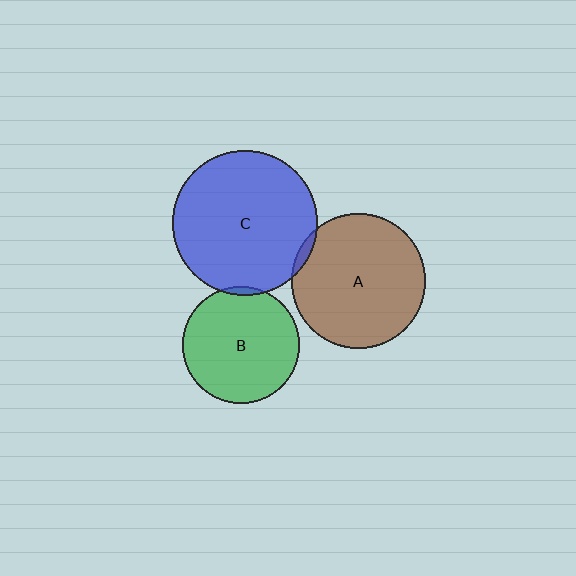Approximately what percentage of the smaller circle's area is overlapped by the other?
Approximately 5%.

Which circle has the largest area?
Circle C (blue).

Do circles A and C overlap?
Yes.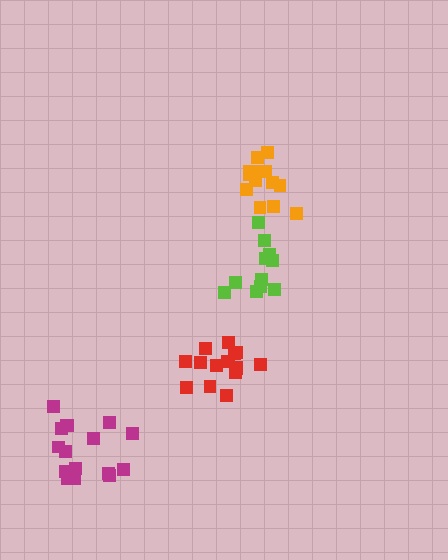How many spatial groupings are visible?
There are 4 spatial groupings.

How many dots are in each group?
Group 1: 16 dots, Group 2: 12 dots, Group 3: 16 dots, Group 4: 13 dots (57 total).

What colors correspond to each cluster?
The clusters are colored: magenta, lime, red, orange.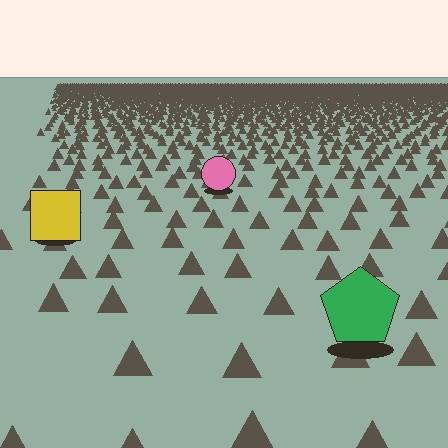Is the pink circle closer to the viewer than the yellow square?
No. The yellow square is closer — you can tell from the texture gradient: the ground texture is coarser near it.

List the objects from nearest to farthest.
From nearest to farthest: the green pentagon, the yellow square, the pink circle.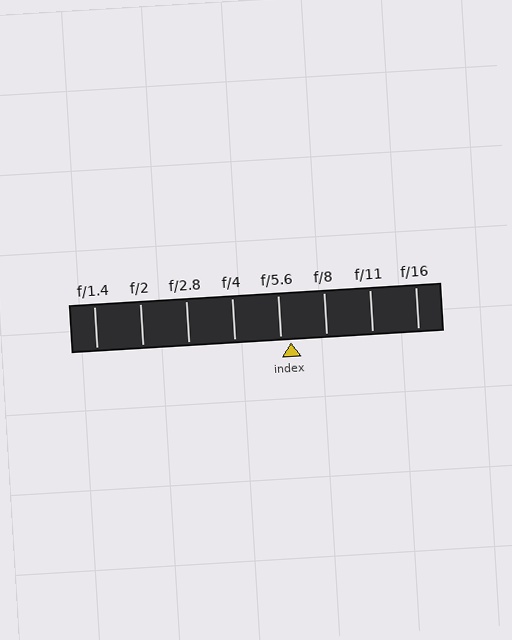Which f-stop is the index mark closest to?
The index mark is closest to f/5.6.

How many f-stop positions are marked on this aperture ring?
There are 8 f-stop positions marked.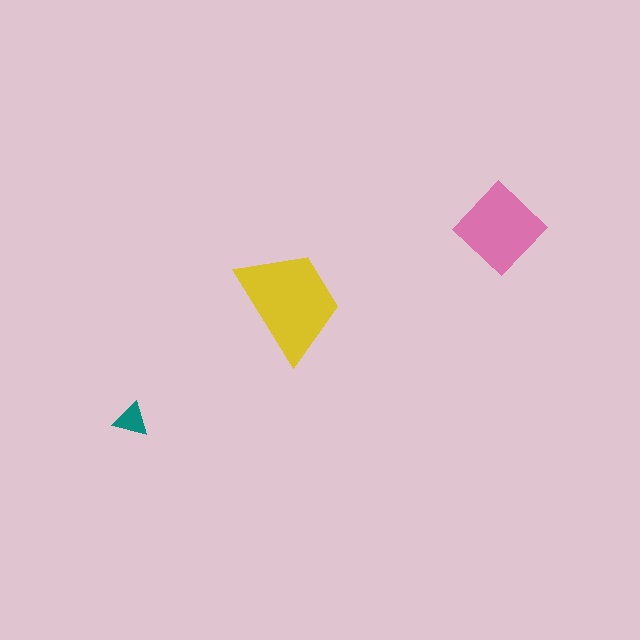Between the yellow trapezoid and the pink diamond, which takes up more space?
The yellow trapezoid.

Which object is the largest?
The yellow trapezoid.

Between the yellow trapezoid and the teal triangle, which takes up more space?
The yellow trapezoid.